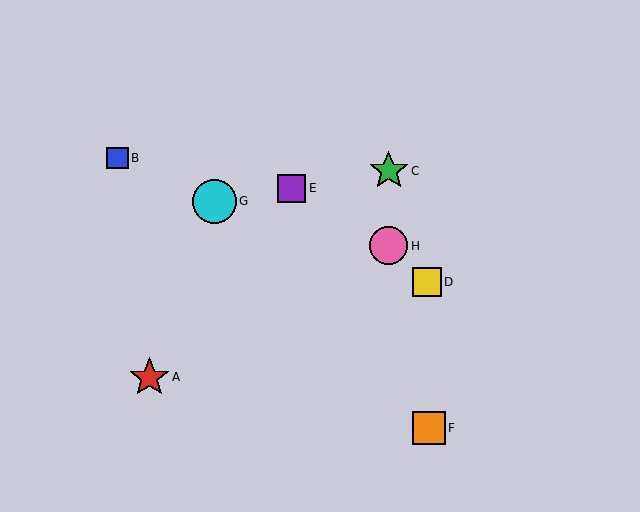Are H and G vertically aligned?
No, H is at x≈389 and G is at x≈214.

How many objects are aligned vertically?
2 objects (C, H) are aligned vertically.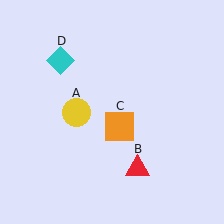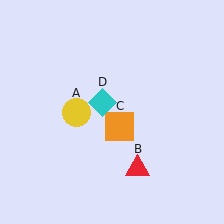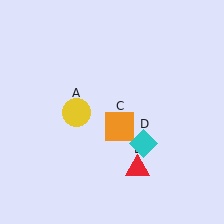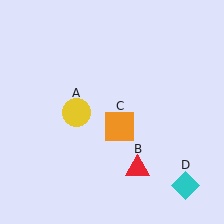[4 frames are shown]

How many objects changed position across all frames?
1 object changed position: cyan diamond (object D).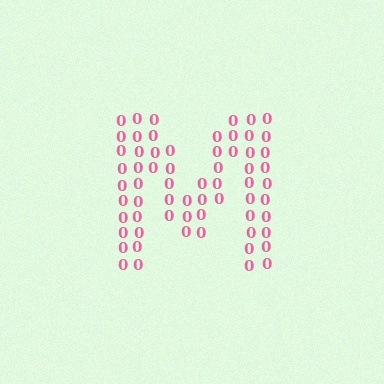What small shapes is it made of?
It is made of small digit 0's.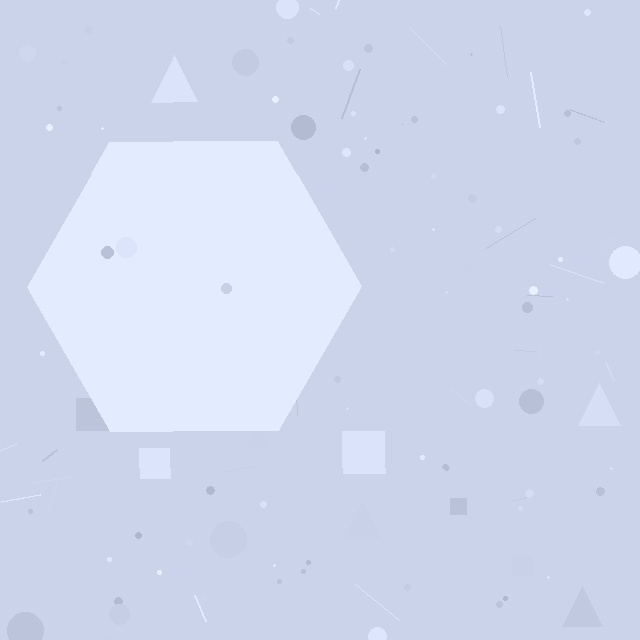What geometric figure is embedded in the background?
A hexagon is embedded in the background.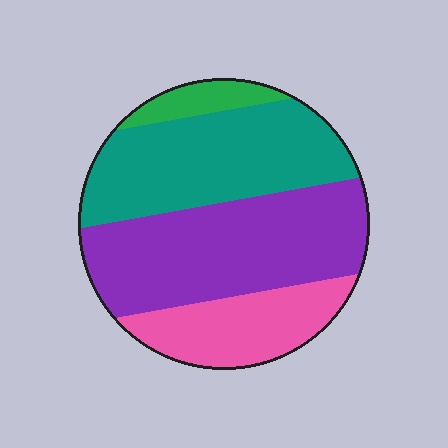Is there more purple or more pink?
Purple.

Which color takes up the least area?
Green, at roughly 5%.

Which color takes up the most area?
Purple, at roughly 40%.